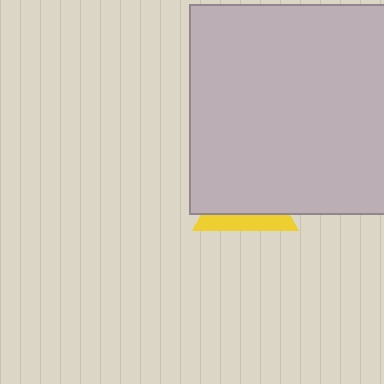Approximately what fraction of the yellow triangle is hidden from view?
Roughly 69% of the yellow triangle is hidden behind the light gray square.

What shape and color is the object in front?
The object in front is a light gray square.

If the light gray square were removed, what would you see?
You would see the complete yellow triangle.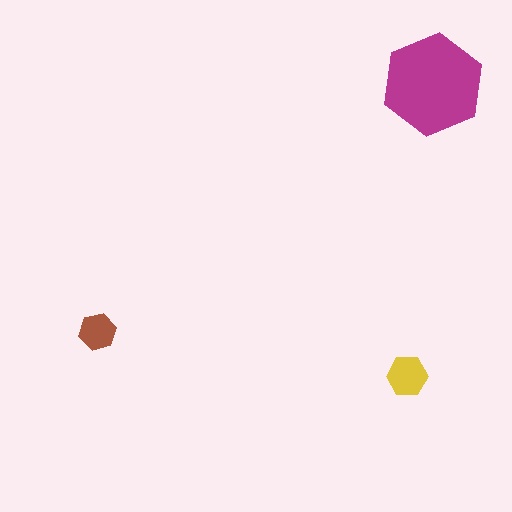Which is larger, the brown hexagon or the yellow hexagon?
The yellow one.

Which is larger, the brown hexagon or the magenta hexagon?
The magenta one.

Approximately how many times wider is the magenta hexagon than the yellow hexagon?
About 2.5 times wider.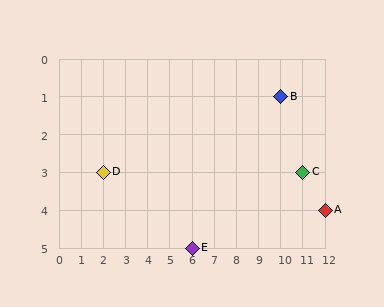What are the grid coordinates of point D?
Point D is at grid coordinates (2, 3).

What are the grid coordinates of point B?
Point B is at grid coordinates (10, 1).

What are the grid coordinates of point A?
Point A is at grid coordinates (12, 4).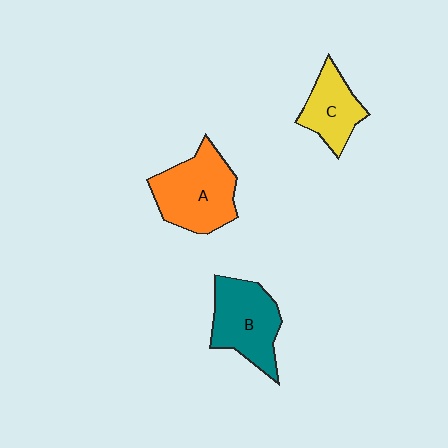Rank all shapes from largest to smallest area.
From largest to smallest: A (orange), B (teal), C (yellow).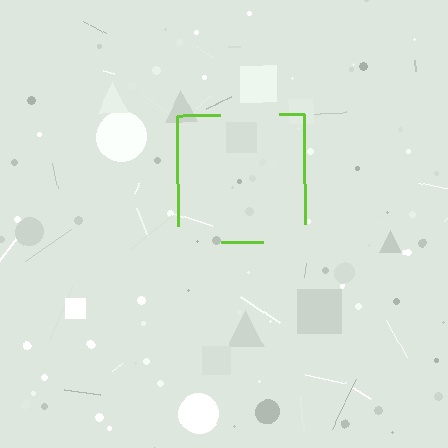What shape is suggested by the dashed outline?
The dashed outline suggests a square.